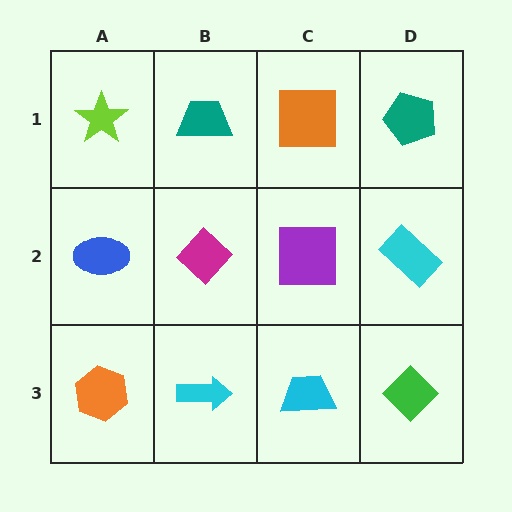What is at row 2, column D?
A cyan rectangle.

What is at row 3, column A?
An orange hexagon.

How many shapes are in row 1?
4 shapes.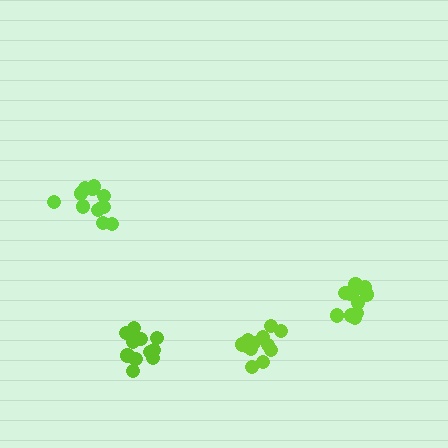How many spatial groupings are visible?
There are 4 spatial groupings.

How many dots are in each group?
Group 1: 12 dots, Group 2: 11 dots, Group 3: 13 dots, Group 4: 12 dots (48 total).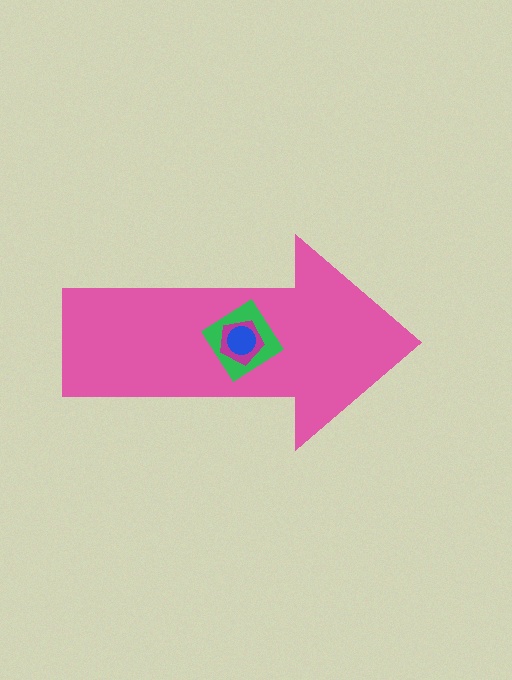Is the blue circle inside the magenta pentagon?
Yes.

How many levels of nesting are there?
4.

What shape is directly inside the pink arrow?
The green diamond.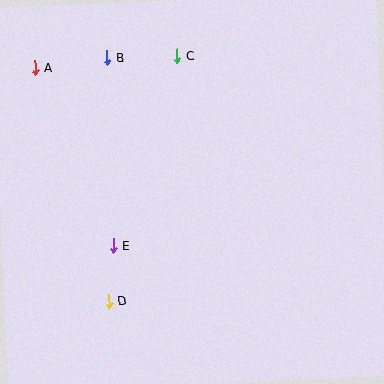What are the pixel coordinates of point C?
Point C is at (177, 56).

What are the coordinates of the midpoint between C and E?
The midpoint between C and E is at (145, 151).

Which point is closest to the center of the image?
Point E at (114, 246) is closest to the center.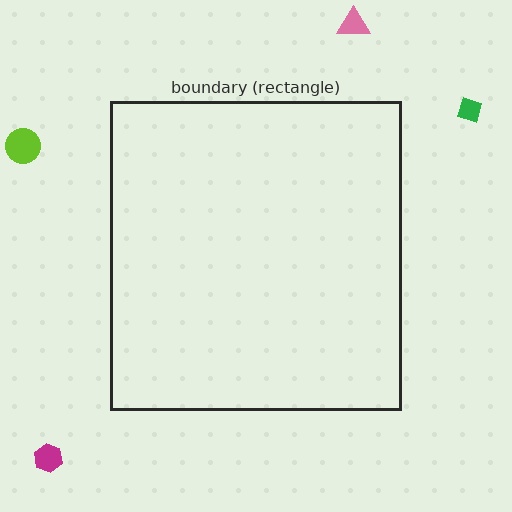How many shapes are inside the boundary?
0 inside, 4 outside.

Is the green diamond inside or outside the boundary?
Outside.